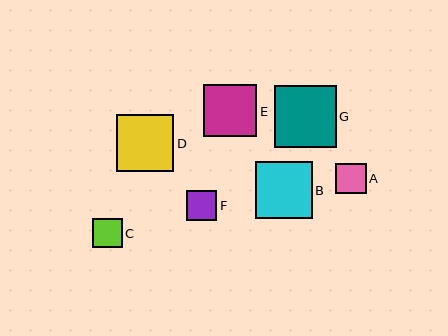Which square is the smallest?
Square C is the smallest with a size of approximately 30 pixels.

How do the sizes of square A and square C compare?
Square A and square C are approximately the same size.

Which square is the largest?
Square G is the largest with a size of approximately 61 pixels.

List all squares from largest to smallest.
From largest to smallest: G, B, D, E, A, F, C.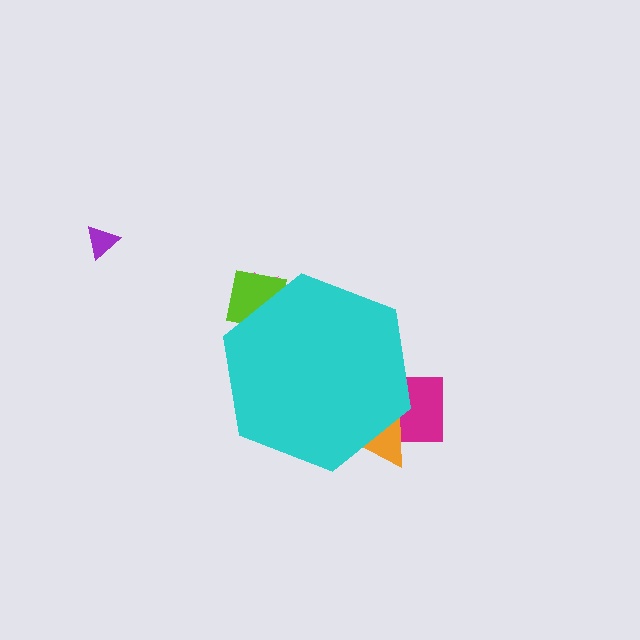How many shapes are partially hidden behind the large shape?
4 shapes are partially hidden.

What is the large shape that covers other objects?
A cyan hexagon.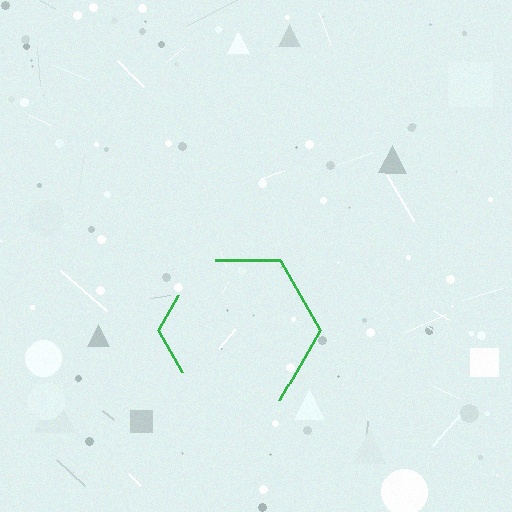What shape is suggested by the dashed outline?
The dashed outline suggests a hexagon.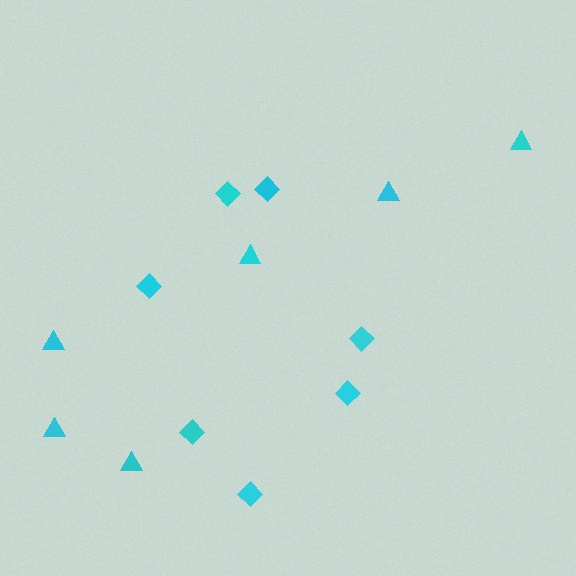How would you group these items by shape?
There are 2 groups: one group of diamonds (7) and one group of triangles (6).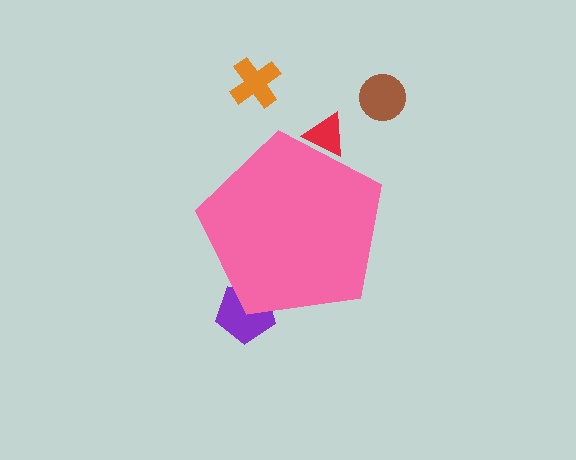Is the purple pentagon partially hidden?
Yes, the purple pentagon is partially hidden behind the pink pentagon.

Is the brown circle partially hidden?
No, the brown circle is fully visible.